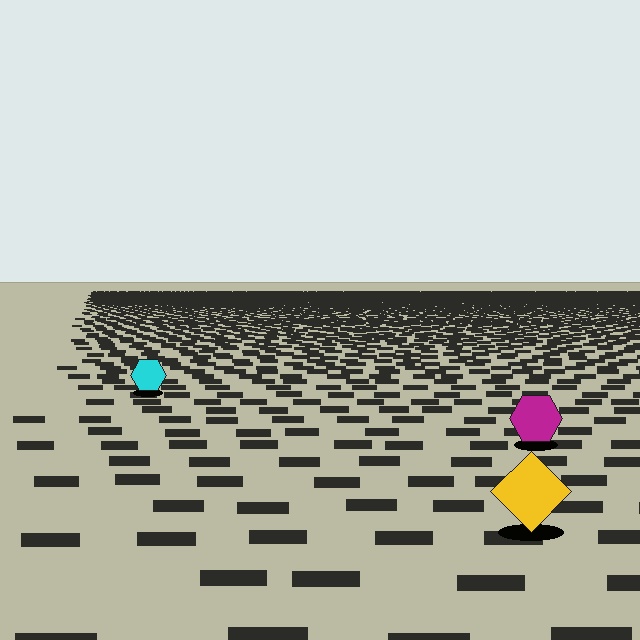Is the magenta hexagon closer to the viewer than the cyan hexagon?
Yes. The magenta hexagon is closer — you can tell from the texture gradient: the ground texture is coarser near it.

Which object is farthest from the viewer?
The cyan hexagon is farthest from the viewer. It appears smaller and the ground texture around it is denser.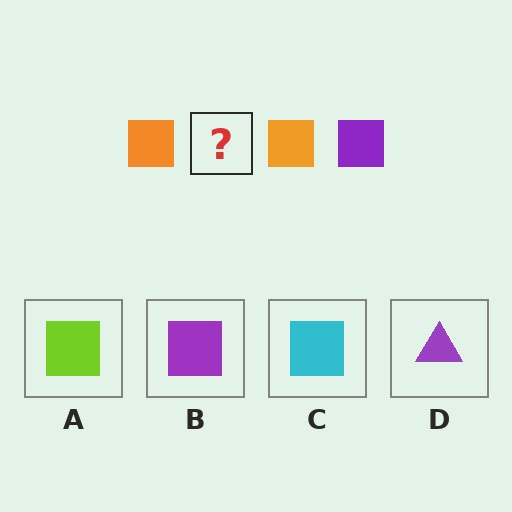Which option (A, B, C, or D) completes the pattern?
B.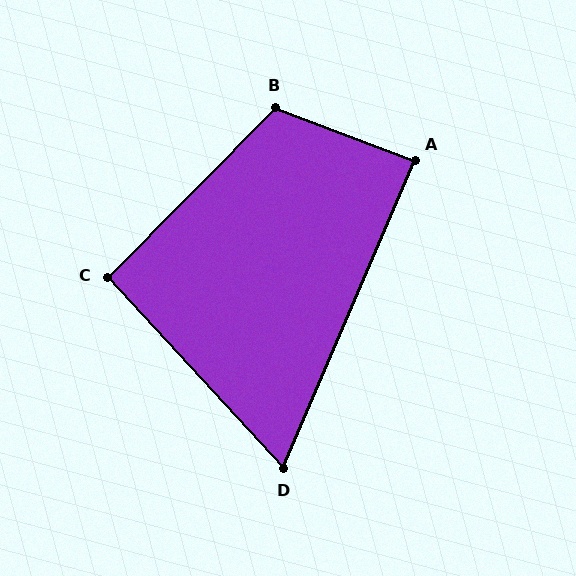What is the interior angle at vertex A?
Approximately 87 degrees (approximately right).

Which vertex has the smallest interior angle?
D, at approximately 66 degrees.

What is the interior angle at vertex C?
Approximately 93 degrees (approximately right).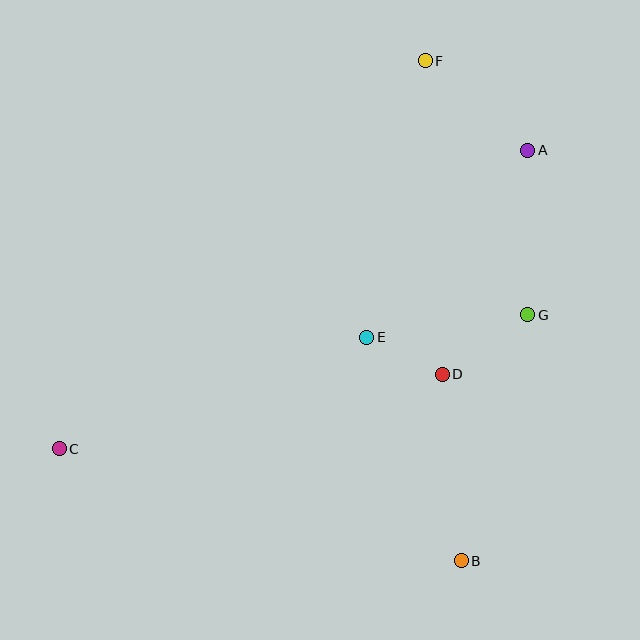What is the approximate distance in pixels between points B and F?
The distance between B and F is approximately 501 pixels.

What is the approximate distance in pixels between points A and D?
The distance between A and D is approximately 240 pixels.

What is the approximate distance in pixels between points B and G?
The distance between B and G is approximately 255 pixels.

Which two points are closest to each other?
Points D and E are closest to each other.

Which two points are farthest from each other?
Points A and C are farthest from each other.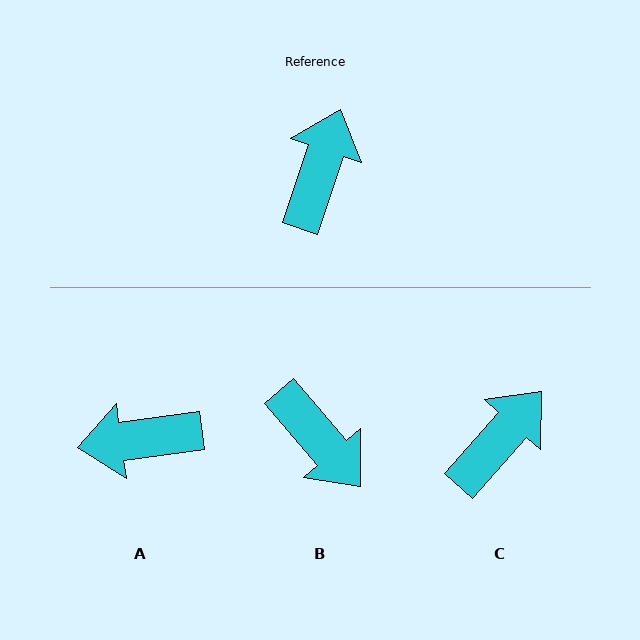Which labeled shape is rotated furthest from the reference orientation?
B, about 121 degrees away.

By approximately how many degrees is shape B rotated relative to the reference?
Approximately 121 degrees clockwise.